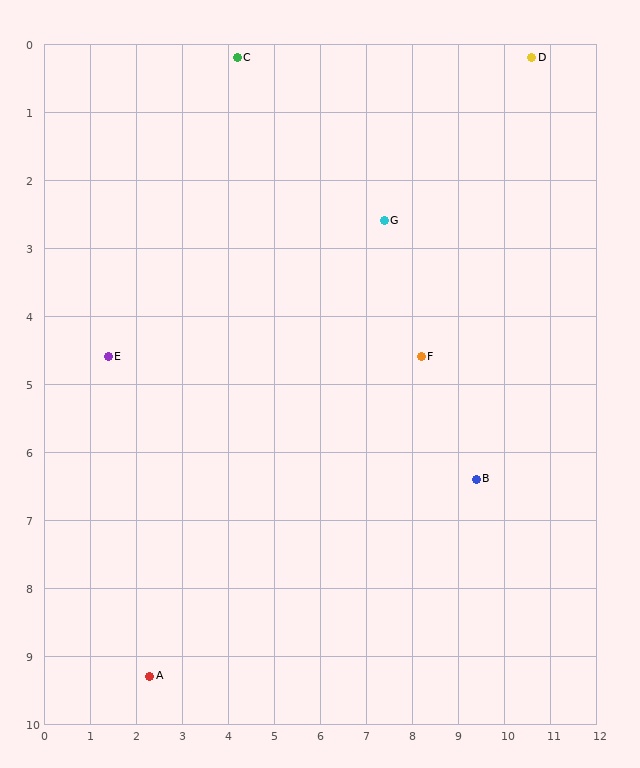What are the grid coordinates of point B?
Point B is at approximately (9.4, 6.4).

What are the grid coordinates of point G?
Point G is at approximately (7.4, 2.6).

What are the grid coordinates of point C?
Point C is at approximately (4.2, 0.2).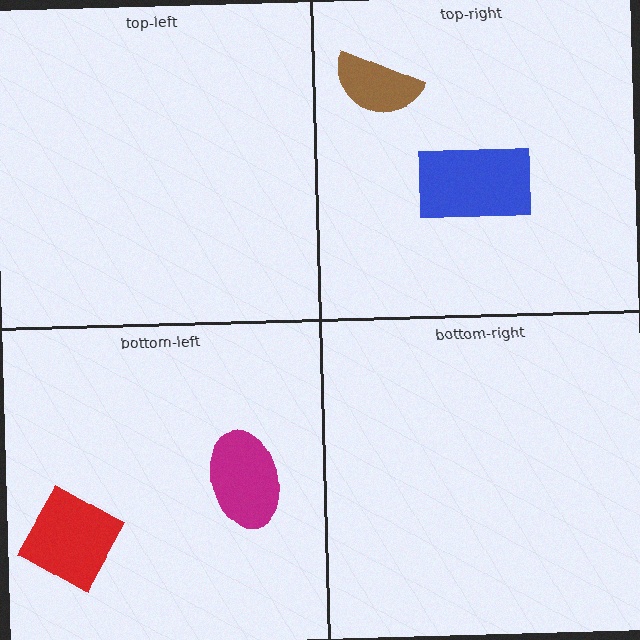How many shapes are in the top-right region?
2.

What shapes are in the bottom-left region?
The red square, the magenta ellipse.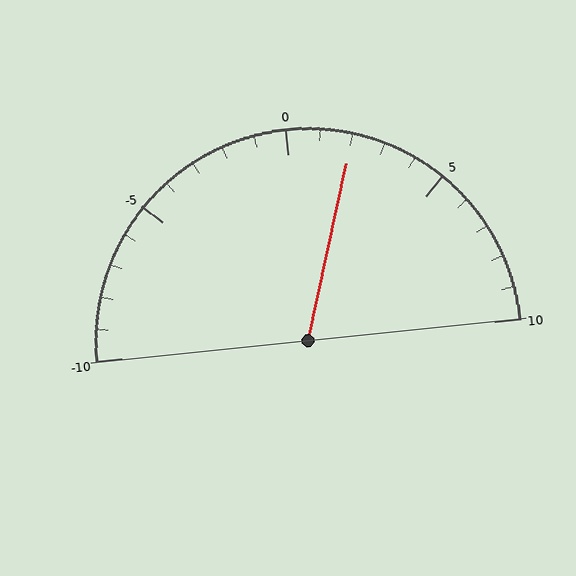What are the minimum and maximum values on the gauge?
The gauge ranges from -10 to 10.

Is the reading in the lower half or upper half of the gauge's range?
The reading is in the upper half of the range (-10 to 10).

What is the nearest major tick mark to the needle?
The nearest major tick mark is 0.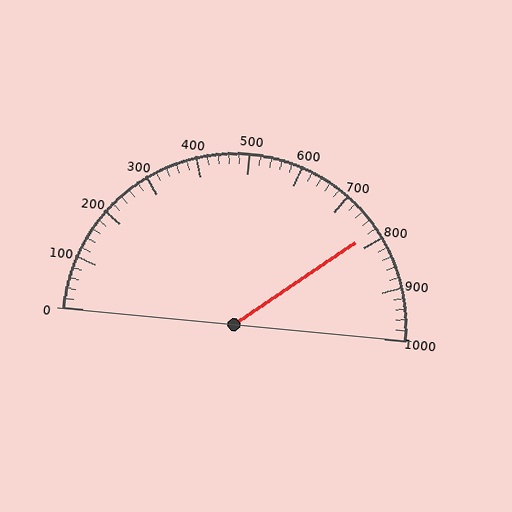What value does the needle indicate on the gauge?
The needle indicates approximately 780.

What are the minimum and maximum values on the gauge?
The gauge ranges from 0 to 1000.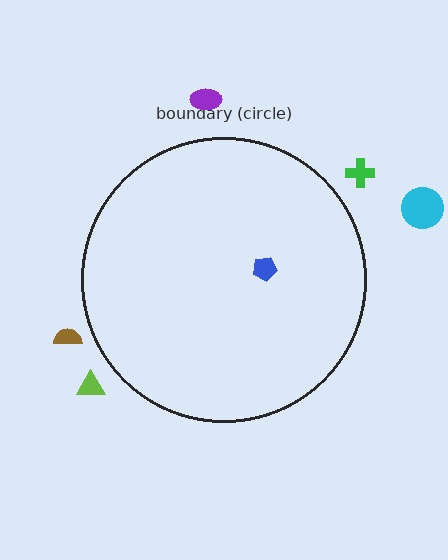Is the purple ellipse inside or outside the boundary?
Outside.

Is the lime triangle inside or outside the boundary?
Outside.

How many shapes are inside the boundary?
1 inside, 5 outside.